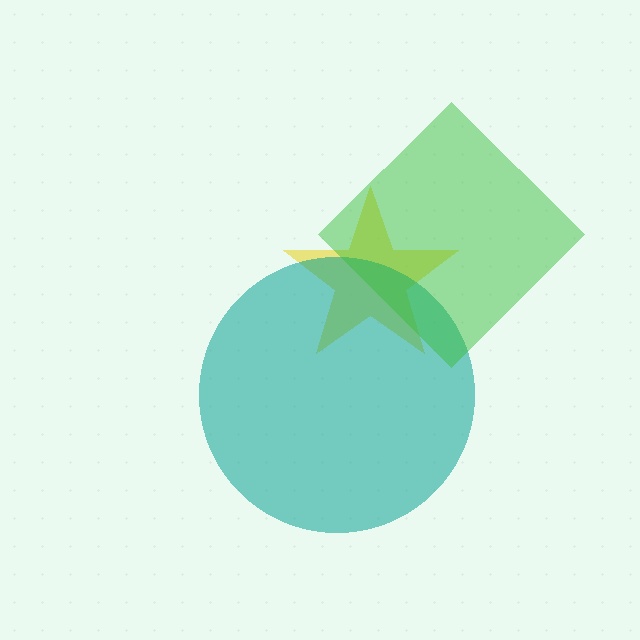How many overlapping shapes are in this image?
There are 3 overlapping shapes in the image.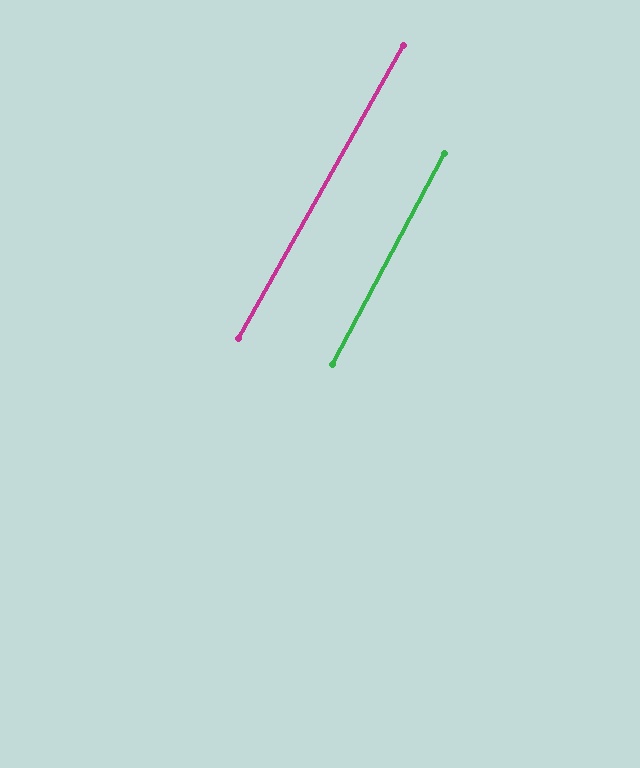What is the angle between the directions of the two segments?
Approximately 1 degree.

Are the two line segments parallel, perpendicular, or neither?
Parallel — their directions differ by only 1.4°.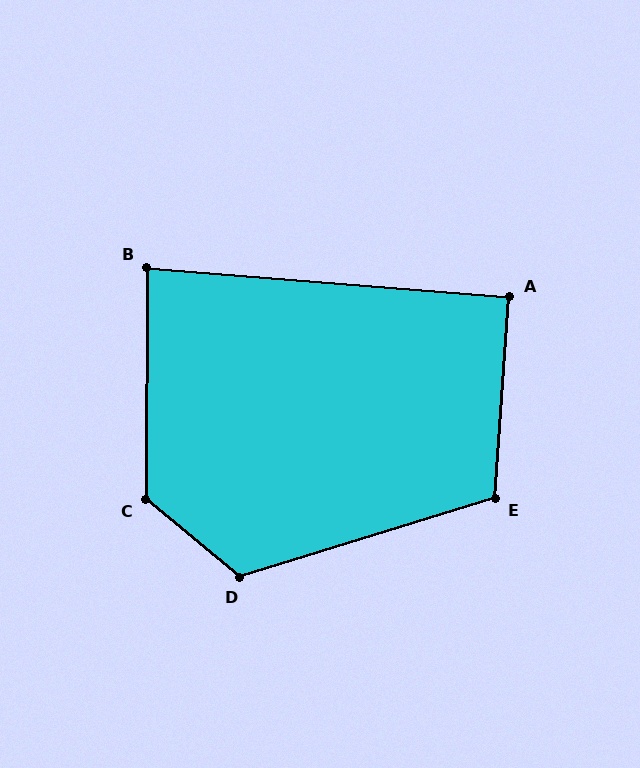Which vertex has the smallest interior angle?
B, at approximately 86 degrees.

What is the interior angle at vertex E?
Approximately 111 degrees (obtuse).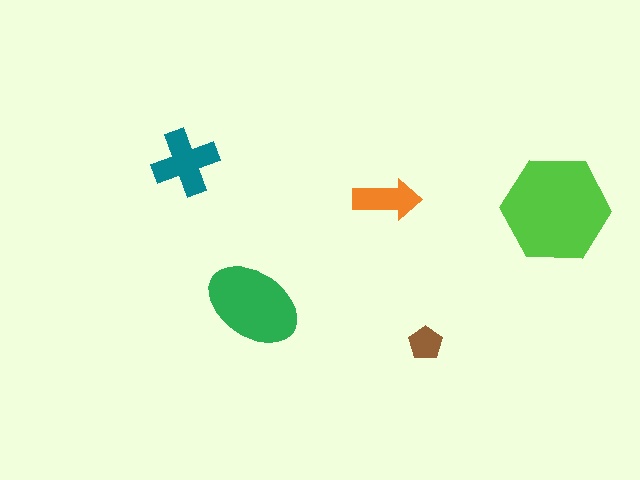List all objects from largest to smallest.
The lime hexagon, the green ellipse, the teal cross, the orange arrow, the brown pentagon.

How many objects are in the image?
There are 5 objects in the image.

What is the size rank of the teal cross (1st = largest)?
3rd.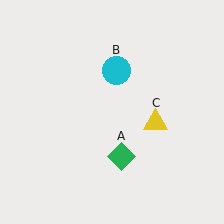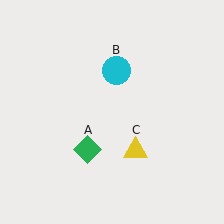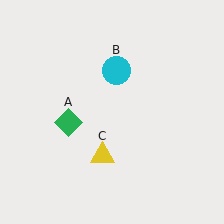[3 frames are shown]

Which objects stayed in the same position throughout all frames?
Cyan circle (object B) remained stationary.